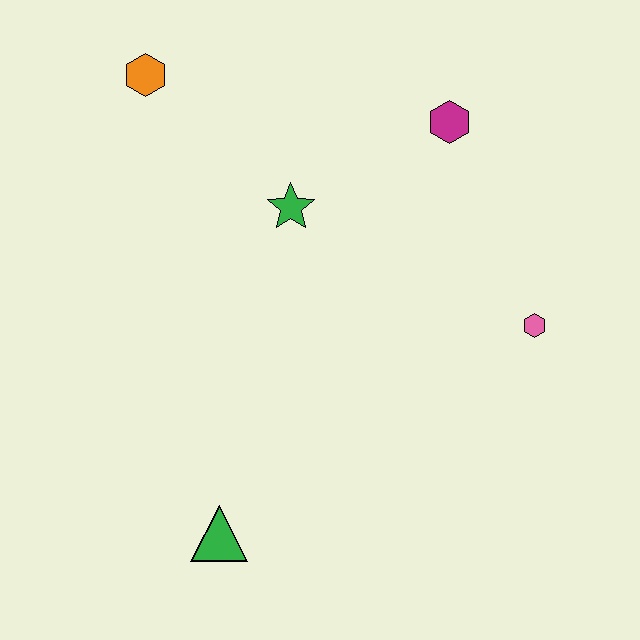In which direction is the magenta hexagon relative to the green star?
The magenta hexagon is to the right of the green star.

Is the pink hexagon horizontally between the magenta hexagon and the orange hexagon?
No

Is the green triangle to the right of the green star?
No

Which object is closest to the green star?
The magenta hexagon is closest to the green star.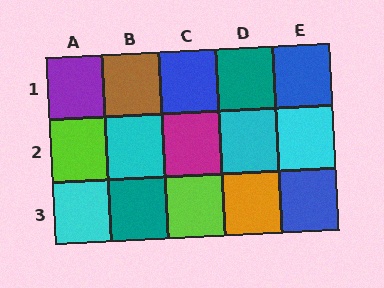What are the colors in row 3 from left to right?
Cyan, teal, lime, orange, blue.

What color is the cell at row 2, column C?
Magenta.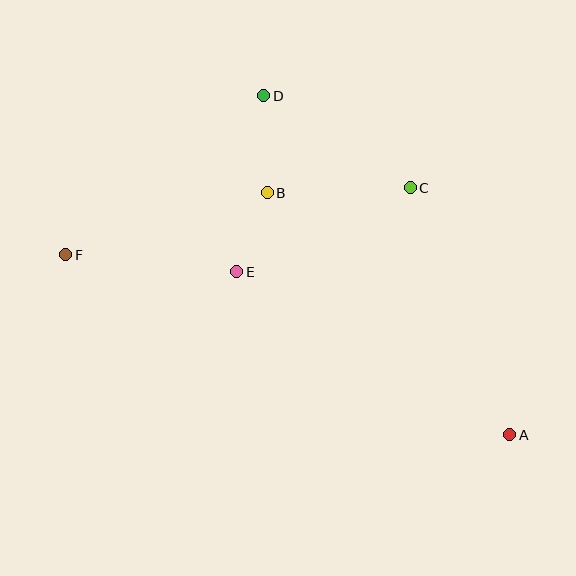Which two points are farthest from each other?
Points A and F are farthest from each other.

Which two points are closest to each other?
Points B and E are closest to each other.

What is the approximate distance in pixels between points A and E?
The distance between A and E is approximately 318 pixels.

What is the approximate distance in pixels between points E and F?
The distance between E and F is approximately 172 pixels.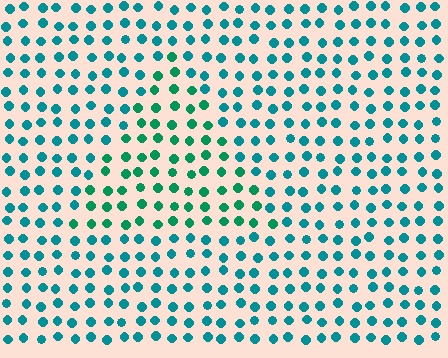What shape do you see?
I see a triangle.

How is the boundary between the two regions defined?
The boundary is defined purely by a slight shift in hue (about 27 degrees). Spacing, size, and orientation are identical on both sides.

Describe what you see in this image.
The image is filled with small teal elements in a uniform arrangement. A triangle-shaped region is visible where the elements are tinted to a slightly different hue, forming a subtle color boundary.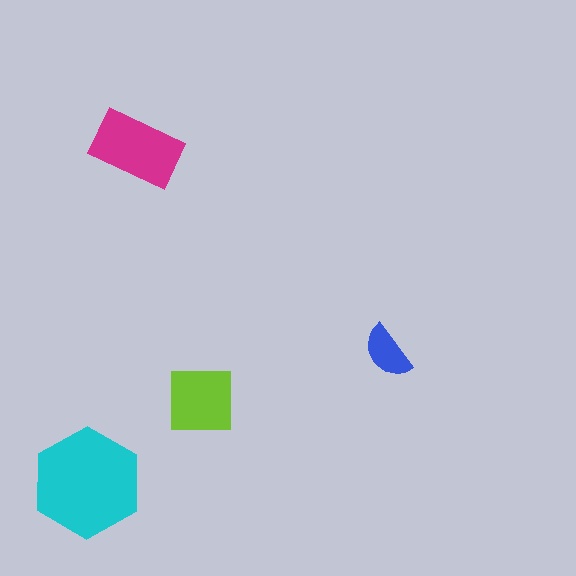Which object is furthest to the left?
The cyan hexagon is leftmost.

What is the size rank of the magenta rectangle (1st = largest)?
2nd.